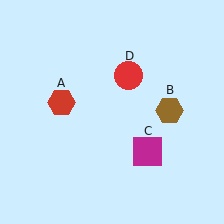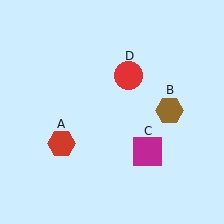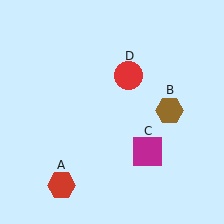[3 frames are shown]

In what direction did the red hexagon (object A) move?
The red hexagon (object A) moved down.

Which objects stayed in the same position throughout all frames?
Brown hexagon (object B) and magenta square (object C) and red circle (object D) remained stationary.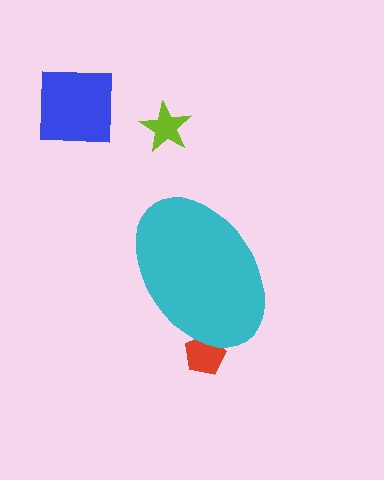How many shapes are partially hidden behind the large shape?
1 shape is partially hidden.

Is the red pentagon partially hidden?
Yes, the red pentagon is partially hidden behind the cyan ellipse.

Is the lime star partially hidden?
No, the lime star is fully visible.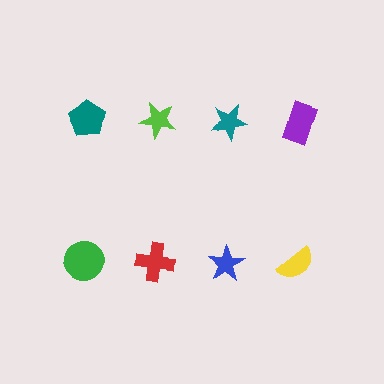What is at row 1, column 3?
A teal star.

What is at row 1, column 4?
A purple rectangle.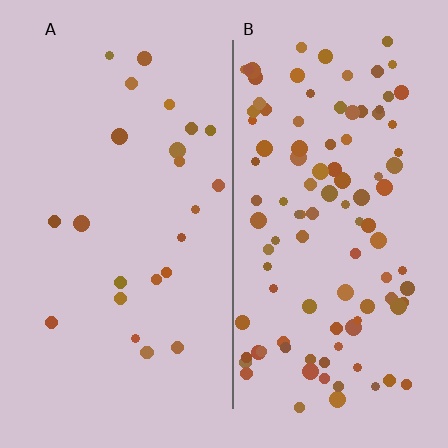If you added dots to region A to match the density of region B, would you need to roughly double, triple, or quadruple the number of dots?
Approximately quadruple.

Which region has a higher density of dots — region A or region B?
B (the right).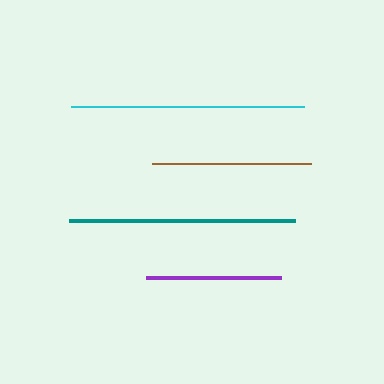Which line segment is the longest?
The cyan line is the longest at approximately 232 pixels.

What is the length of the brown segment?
The brown segment is approximately 159 pixels long.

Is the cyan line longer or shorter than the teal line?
The cyan line is longer than the teal line.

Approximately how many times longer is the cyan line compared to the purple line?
The cyan line is approximately 1.7 times the length of the purple line.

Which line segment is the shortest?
The purple line is the shortest at approximately 135 pixels.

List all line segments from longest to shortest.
From longest to shortest: cyan, teal, brown, purple.